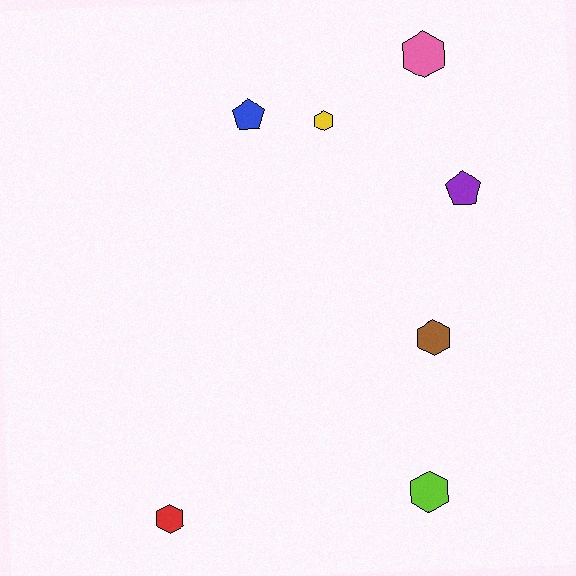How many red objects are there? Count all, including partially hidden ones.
There is 1 red object.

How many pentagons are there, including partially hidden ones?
There are 2 pentagons.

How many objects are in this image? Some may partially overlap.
There are 7 objects.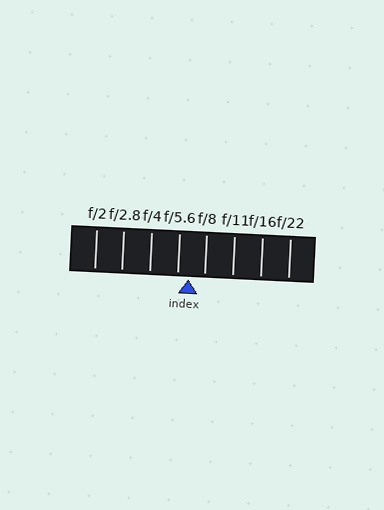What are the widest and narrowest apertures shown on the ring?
The widest aperture shown is f/2 and the narrowest is f/22.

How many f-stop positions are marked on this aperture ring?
There are 8 f-stop positions marked.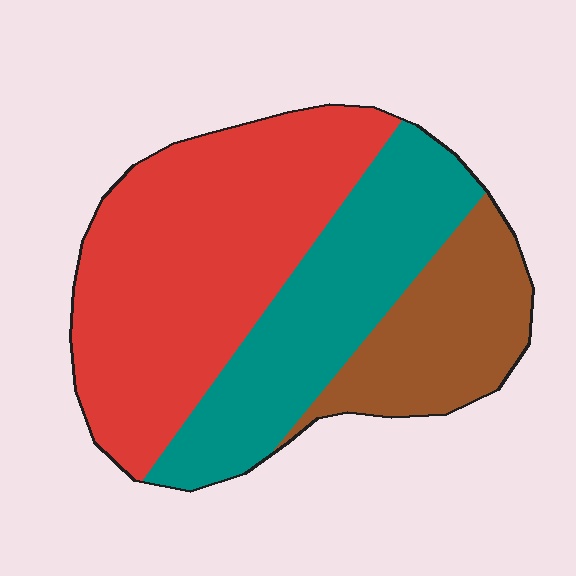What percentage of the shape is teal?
Teal takes up between a sixth and a third of the shape.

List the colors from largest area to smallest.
From largest to smallest: red, teal, brown.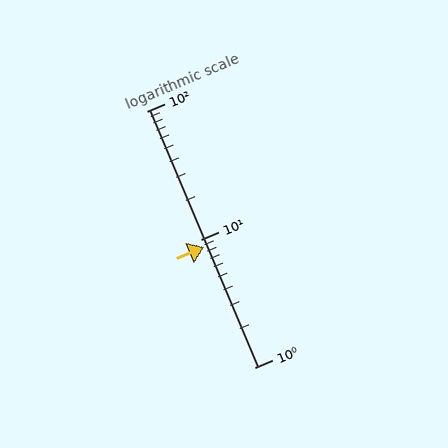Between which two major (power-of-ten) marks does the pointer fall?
The pointer is between 1 and 10.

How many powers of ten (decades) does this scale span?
The scale spans 2 decades, from 1 to 100.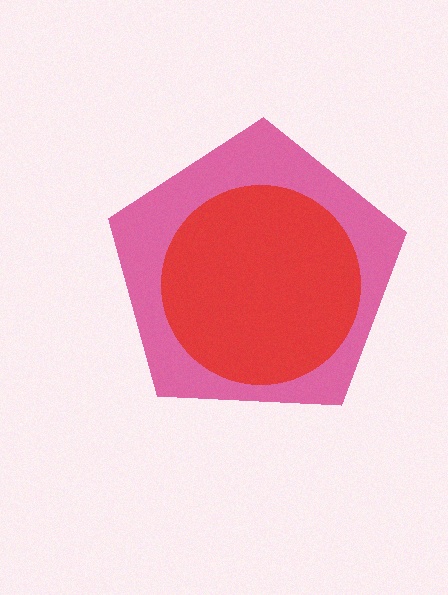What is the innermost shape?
The red circle.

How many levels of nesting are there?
2.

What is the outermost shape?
The pink pentagon.